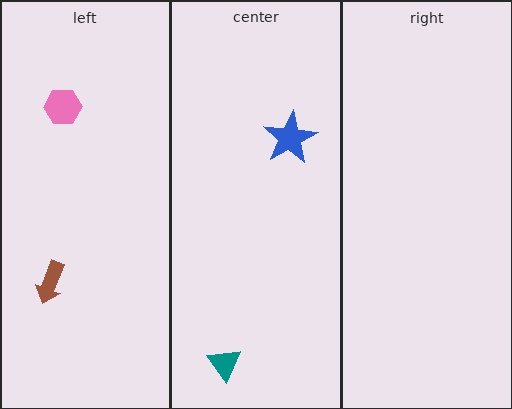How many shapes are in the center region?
2.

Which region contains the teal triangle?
The center region.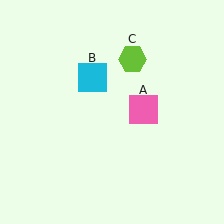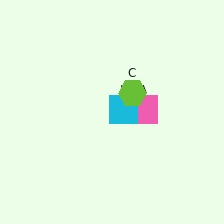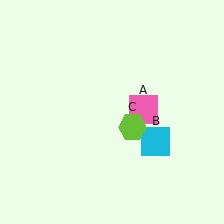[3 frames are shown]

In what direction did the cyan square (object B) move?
The cyan square (object B) moved down and to the right.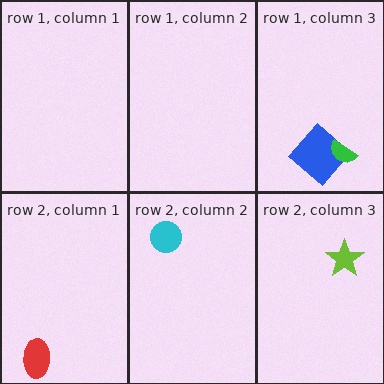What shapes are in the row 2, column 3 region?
The lime star.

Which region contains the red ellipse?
The row 2, column 1 region.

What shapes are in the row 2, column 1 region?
The red ellipse.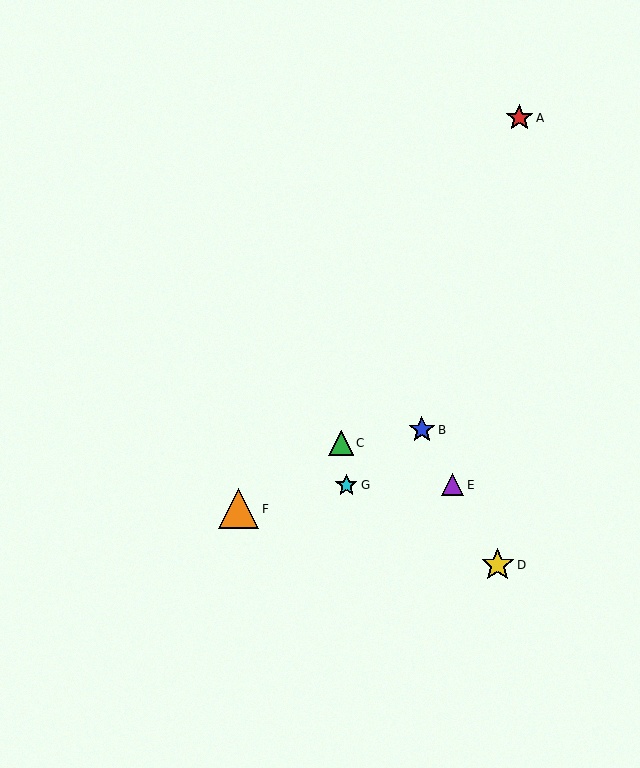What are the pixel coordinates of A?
Object A is at (519, 118).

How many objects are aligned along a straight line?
3 objects (B, D, E) are aligned along a straight line.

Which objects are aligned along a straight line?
Objects B, D, E are aligned along a straight line.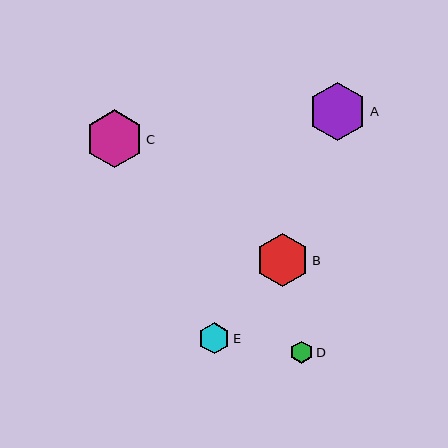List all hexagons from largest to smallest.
From largest to smallest: A, C, B, E, D.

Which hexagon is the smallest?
Hexagon D is the smallest with a size of approximately 22 pixels.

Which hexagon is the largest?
Hexagon A is the largest with a size of approximately 58 pixels.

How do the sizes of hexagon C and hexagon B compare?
Hexagon C and hexagon B are approximately the same size.